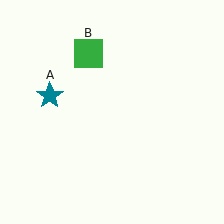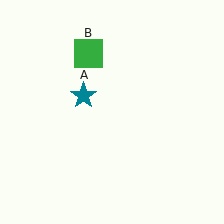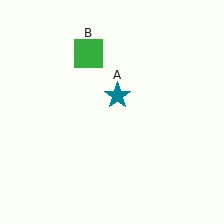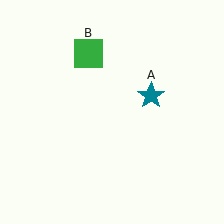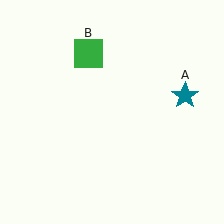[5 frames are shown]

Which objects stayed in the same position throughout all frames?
Green square (object B) remained stationary.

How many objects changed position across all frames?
1 object changed position: teal star (object A).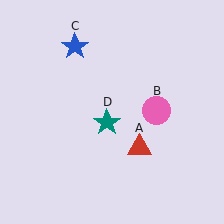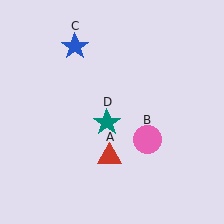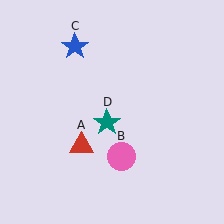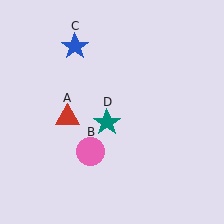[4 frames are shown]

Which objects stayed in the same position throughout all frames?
Blue star (object C) and teal star (object D) remained stationary.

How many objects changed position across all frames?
2 objects changed position: red triangle (object A), pink circle (object B).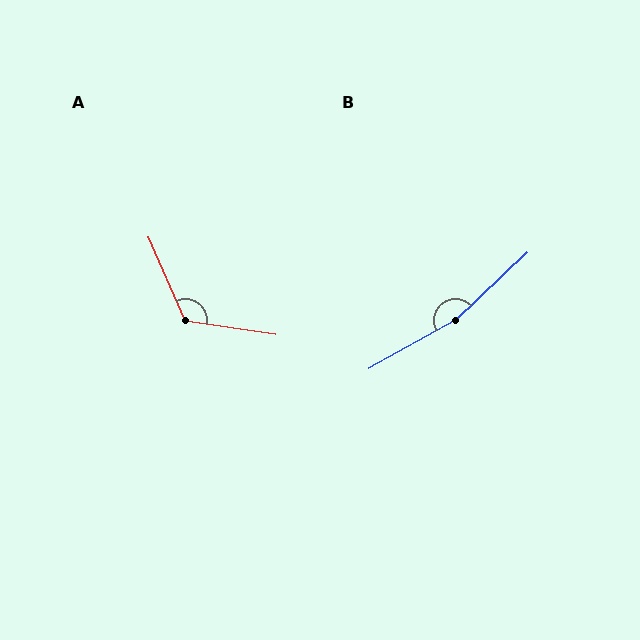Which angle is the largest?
B, at approximately 166 degrees.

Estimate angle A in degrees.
Approximately 122 degrees.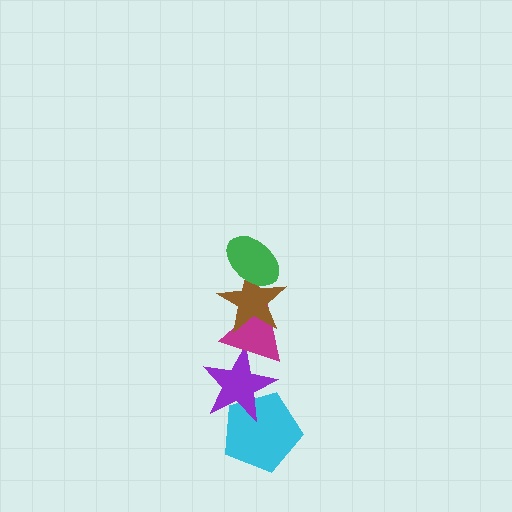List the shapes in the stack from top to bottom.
From top to bottom: the green ellipse, the brown star, the magenta triangle, the purple star, the cyan pentagon.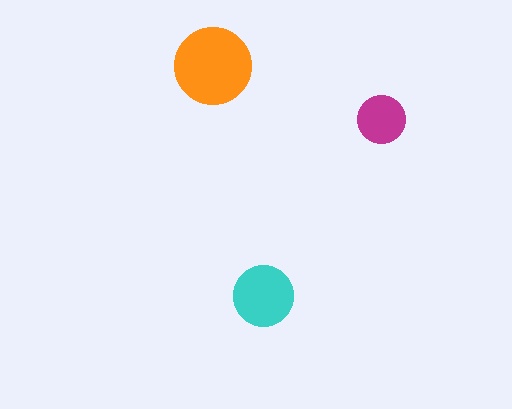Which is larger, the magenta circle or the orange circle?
The orange one.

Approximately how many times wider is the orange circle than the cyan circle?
About 1.5 times wider.